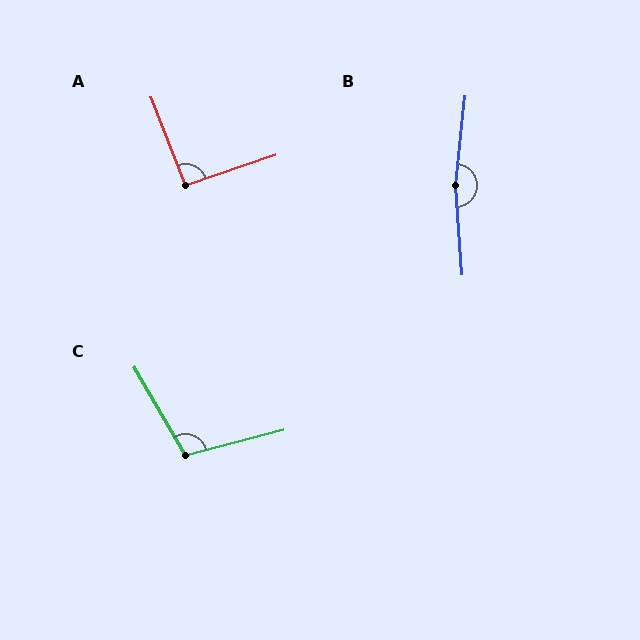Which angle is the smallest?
A, at approximately 93 degrees.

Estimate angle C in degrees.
Approximately 106 degrees.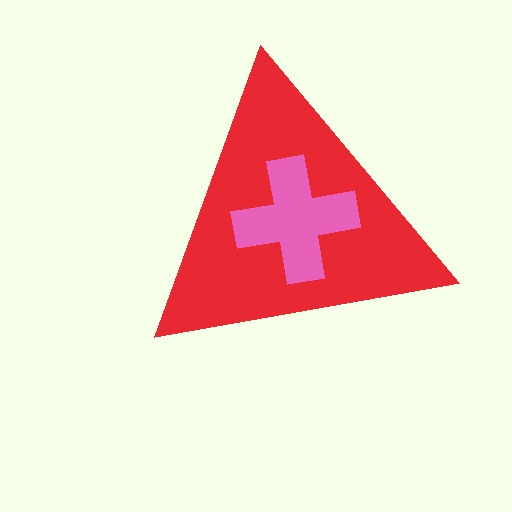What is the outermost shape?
The red triangle.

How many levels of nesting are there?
2.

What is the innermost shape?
The pink cross.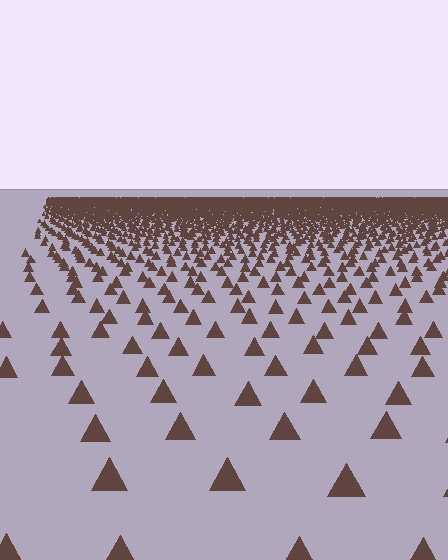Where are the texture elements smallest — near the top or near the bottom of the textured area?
Near the top.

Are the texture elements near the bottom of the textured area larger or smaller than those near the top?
Larger. Near the bottom, elements are closer to the viewer and appear at a bigger on-screen size.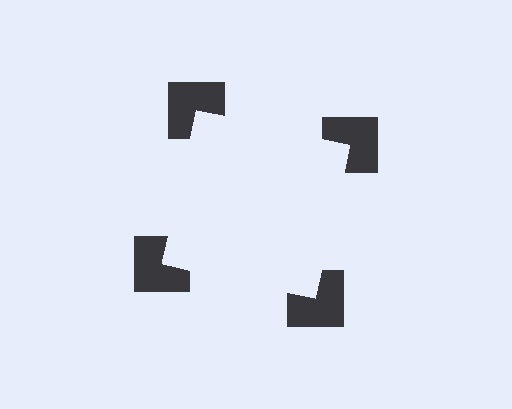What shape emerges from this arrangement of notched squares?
An illusory square — its edges are inferred from the aligned wedge cuts in the notched squares, not physically drawn.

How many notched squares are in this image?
There are 4 — one at each vertex of the illusory square.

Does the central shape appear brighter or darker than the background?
It typically appears slightly brighter than the background, even though no actual brightness change is drawn.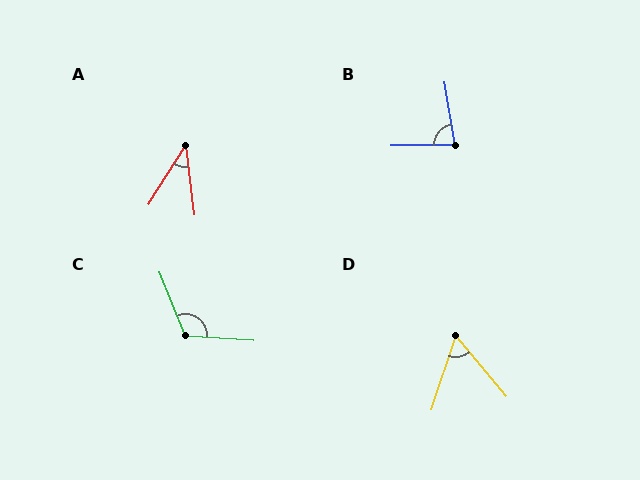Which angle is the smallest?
A, at approximately 39 degrees.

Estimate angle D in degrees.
Approximately 58 degrees.